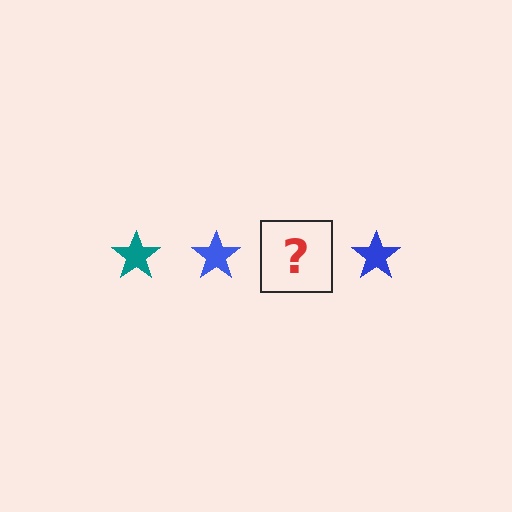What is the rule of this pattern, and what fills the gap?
The rule is that the pattern cycles through teal, blue stars. The gap should be filled with a teal star.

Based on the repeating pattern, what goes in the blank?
The blank should be a teal star.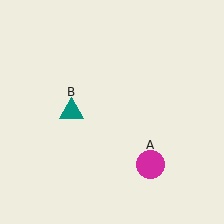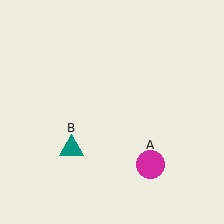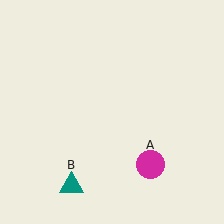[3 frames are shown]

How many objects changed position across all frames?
1 object changed position: teal triangle (object B).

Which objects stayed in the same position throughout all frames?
Magenta circle (object A) remained stationary.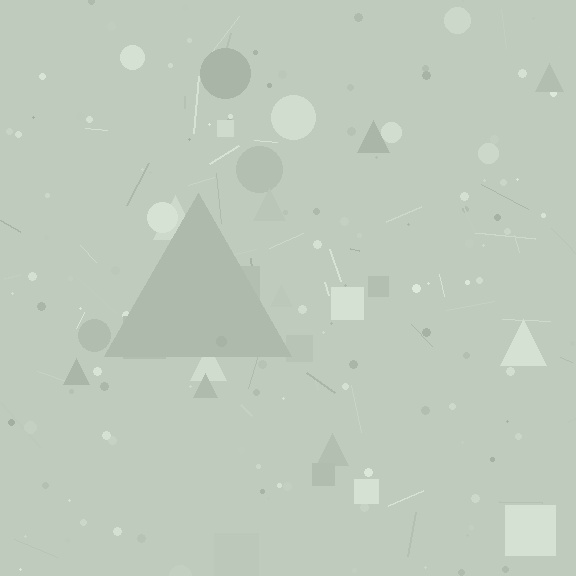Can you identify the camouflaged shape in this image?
The camouflaged shape is a triangle.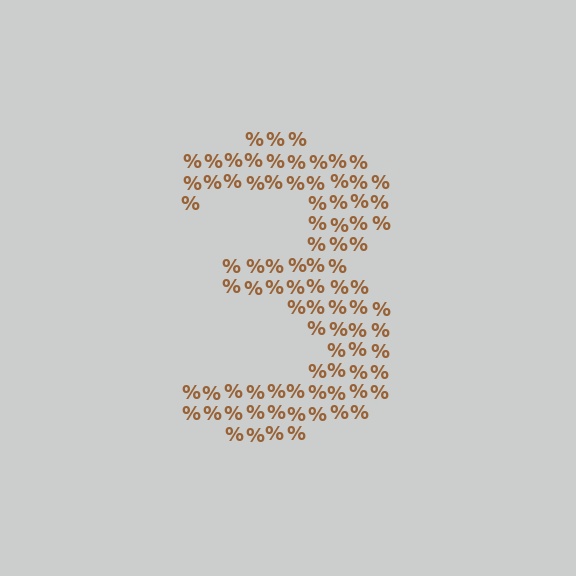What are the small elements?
The small elements are percent signs.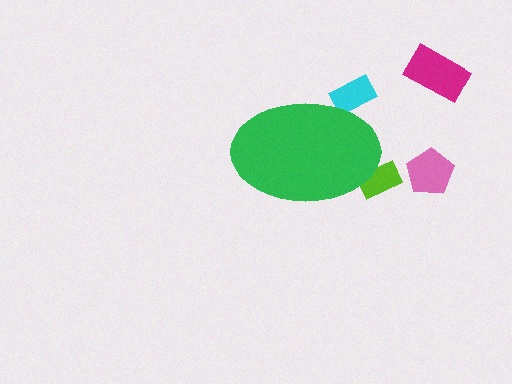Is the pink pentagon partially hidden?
No, the pink pentagon is fully visible.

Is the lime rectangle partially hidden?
Yes, the lime rectangle is partially hidden behind the green ellipse.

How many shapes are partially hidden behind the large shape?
2 shapes are partially hidden.